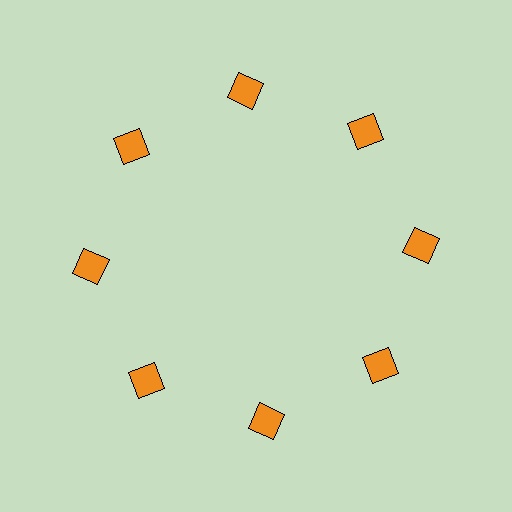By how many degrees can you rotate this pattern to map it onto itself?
The pattern maps onto itself every 45 degrees of rotation.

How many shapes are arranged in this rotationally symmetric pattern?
There are 8 shapes, arranged in 8 groups of 1.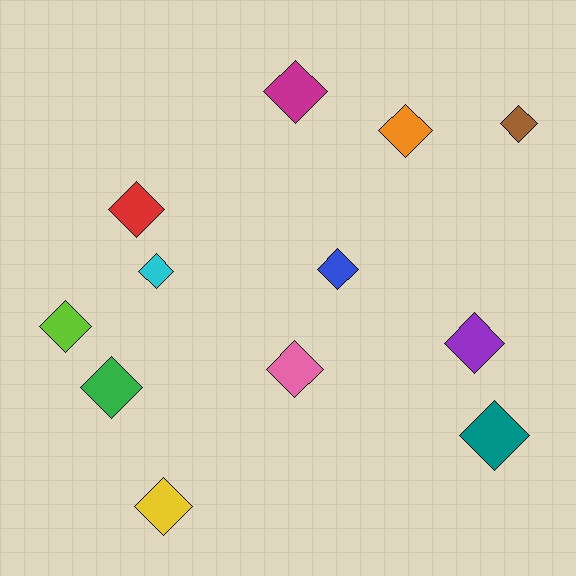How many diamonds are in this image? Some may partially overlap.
There are 12 diamonds.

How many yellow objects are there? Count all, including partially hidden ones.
There is 1 yellow object.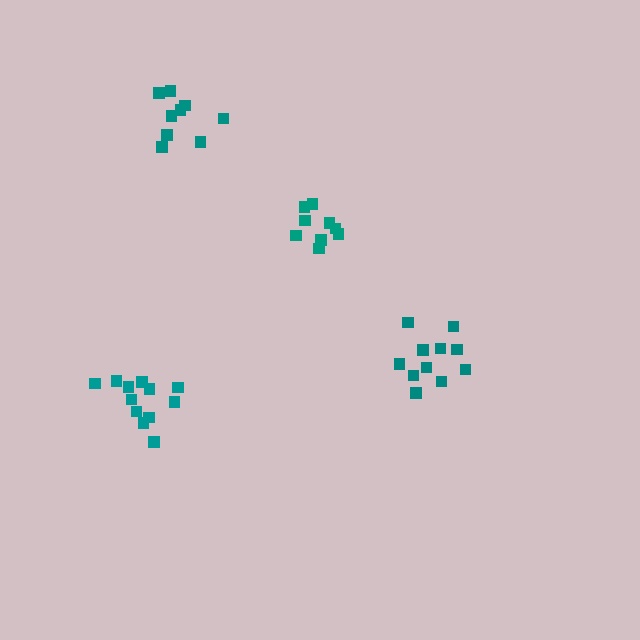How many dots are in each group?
Group 1: 11 dots, Group 2: 12 dots, Group 3: 9 dots, Group 4: 9 dots (41 total).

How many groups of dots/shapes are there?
There are 4 groups.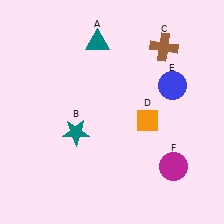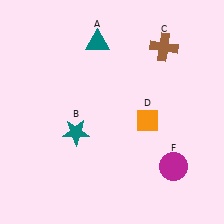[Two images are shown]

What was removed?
The blue circle (E) was removed in Image 2.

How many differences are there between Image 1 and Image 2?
There is 1 difference between the two images.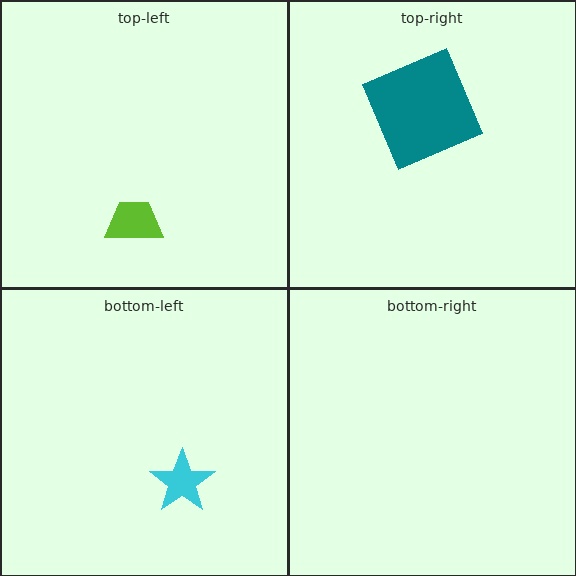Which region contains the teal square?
The top-right region.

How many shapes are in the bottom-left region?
1.